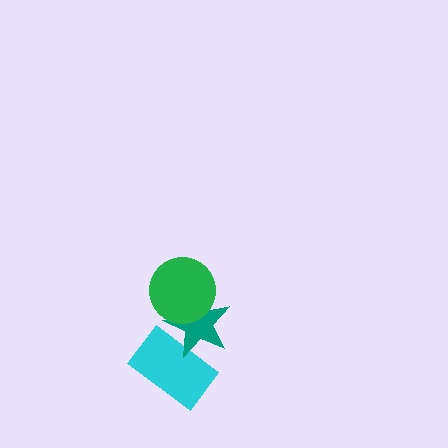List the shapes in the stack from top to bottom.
From top to bottom: the green circle, the teal star, the cyan rectangle.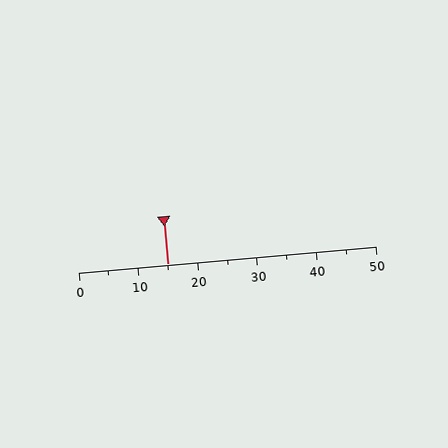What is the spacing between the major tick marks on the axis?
The major ticks are spaced 10 apart.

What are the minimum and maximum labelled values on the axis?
The axis runs from 0 to 50.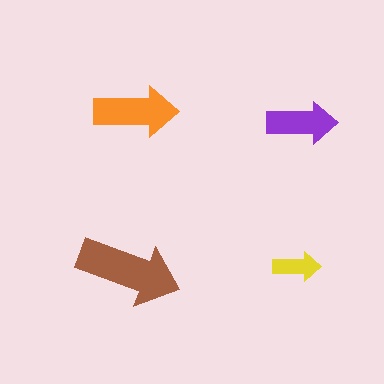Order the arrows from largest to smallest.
the brown one, the orange one, the purple one, the yellow one.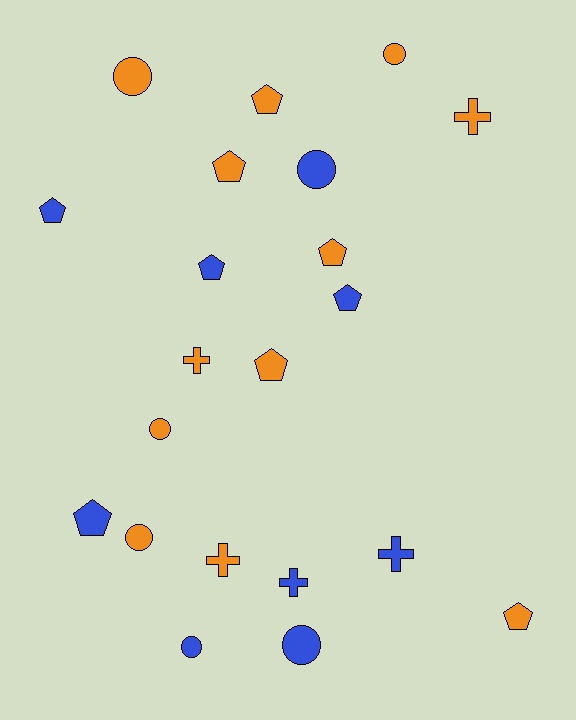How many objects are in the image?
There are 21 objects.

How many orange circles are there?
There are 4 orange circles.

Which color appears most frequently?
Orange, with 12 objects.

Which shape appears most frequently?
Pentagon, with 9 objects.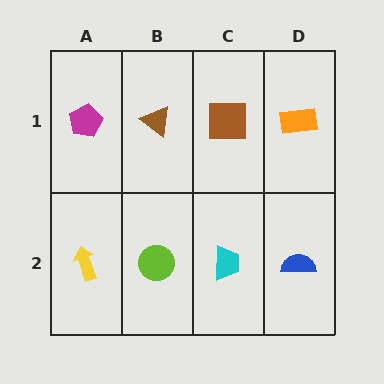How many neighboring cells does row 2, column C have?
3.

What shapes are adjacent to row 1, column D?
A blue semicircle (row 2, column D), a brown square (row 1, column C).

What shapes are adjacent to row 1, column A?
A yellow arrow (row 2, column A), a brown triangle (row 1, column B).